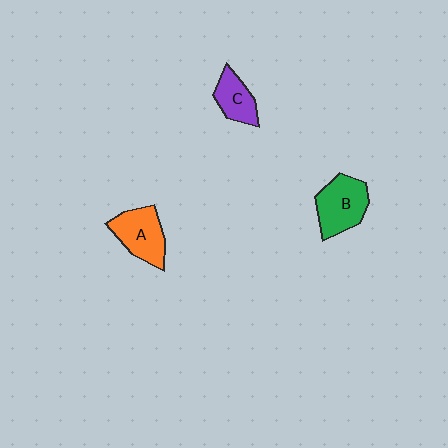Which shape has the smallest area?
Shape C (purple).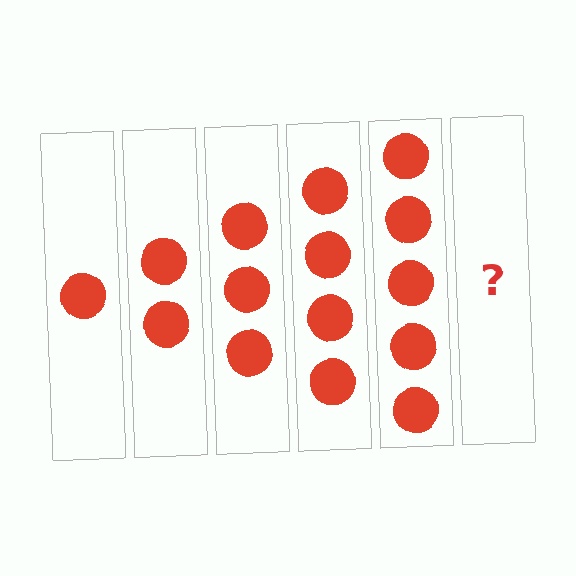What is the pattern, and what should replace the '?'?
The pattern is that each step adds one more circle. The '?' should be 6 circles.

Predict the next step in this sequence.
The next step is 6 circles.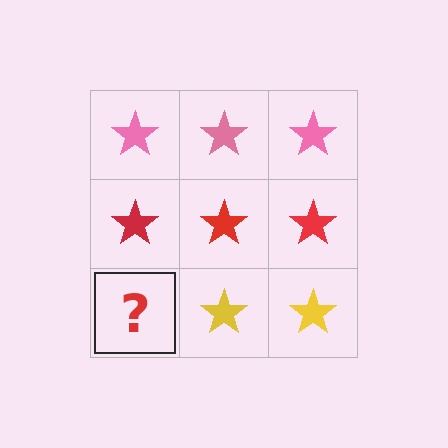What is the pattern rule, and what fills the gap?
The rule is that each row has a consistent color. The gap should be filled with a yellow star.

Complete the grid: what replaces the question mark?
The question mark should be replaced with a yellow star.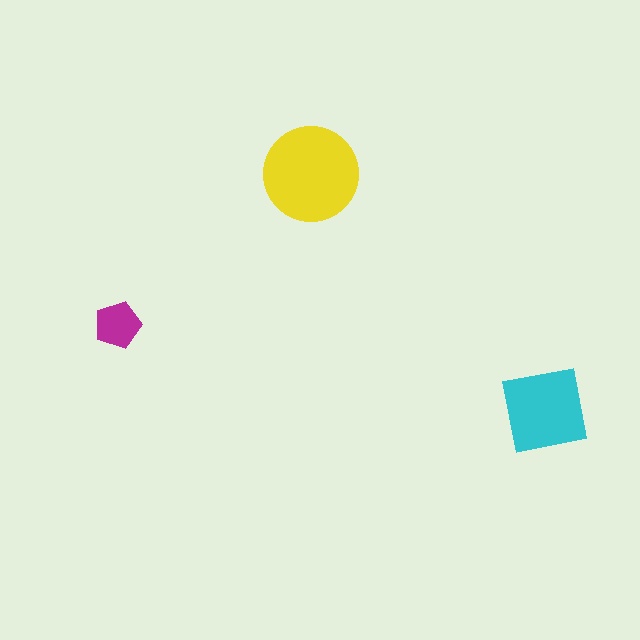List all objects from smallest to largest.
The magenta pentagon, the cyan square, the yellow circle.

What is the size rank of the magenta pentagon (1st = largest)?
3rd.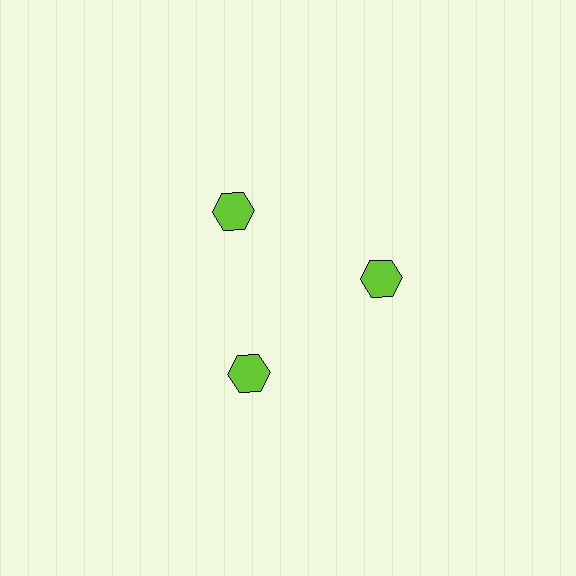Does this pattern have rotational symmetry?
Yes, this pattern has 3-fold rotational symmetry. It looks the same after rotating 120 degrees around the center.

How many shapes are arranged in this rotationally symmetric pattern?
There are 3 shapes, arranged in 3 groups of 1.